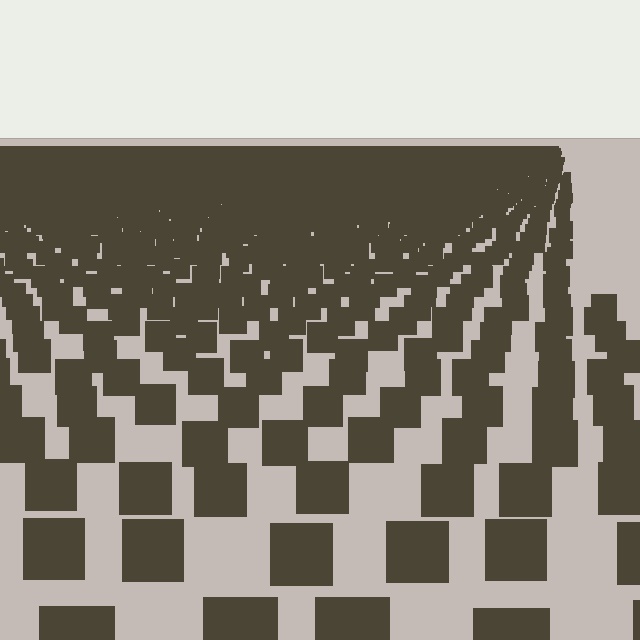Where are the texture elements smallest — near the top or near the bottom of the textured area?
Near the top.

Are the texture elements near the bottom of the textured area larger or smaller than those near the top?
Larger. Near the bottom, elements are closer to the viewer and appear at a bigger on-screen size.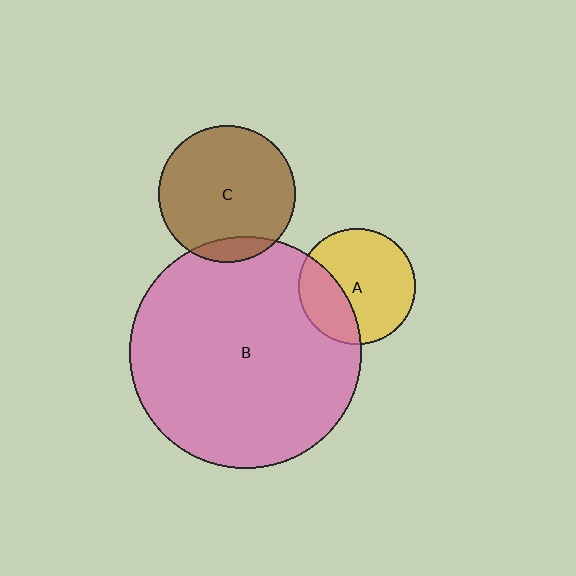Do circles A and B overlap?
Yes.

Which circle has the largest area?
Circle B (pink).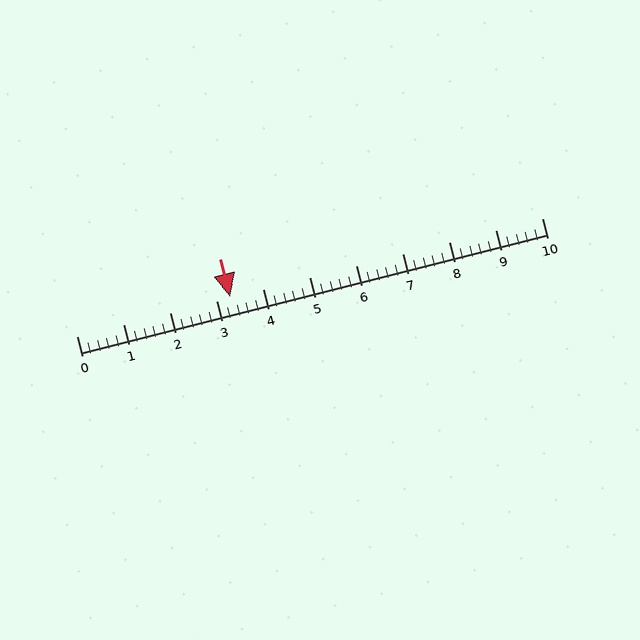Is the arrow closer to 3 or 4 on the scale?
The arrow is closer to 3.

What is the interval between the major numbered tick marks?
The major tick marks are spaced 1 units apart.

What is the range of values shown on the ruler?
The ruler shows values from 0 to 10.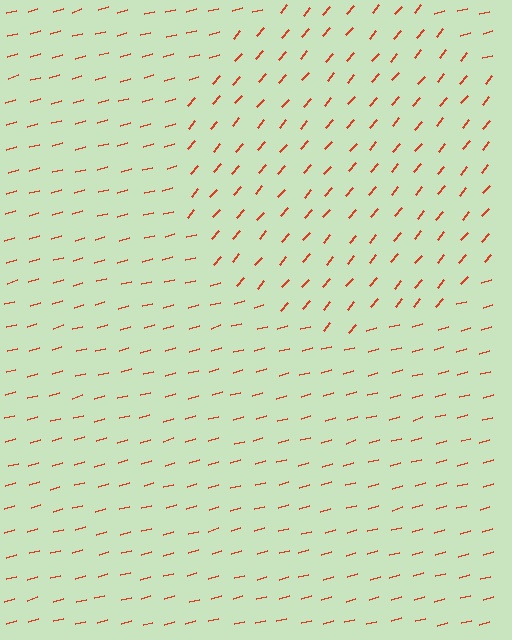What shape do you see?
I see a circle.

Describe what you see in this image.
The image is filled with small red line segments. A circle region in the image has lines oriented differently from the surrounding lines, creating a visible texture boundary.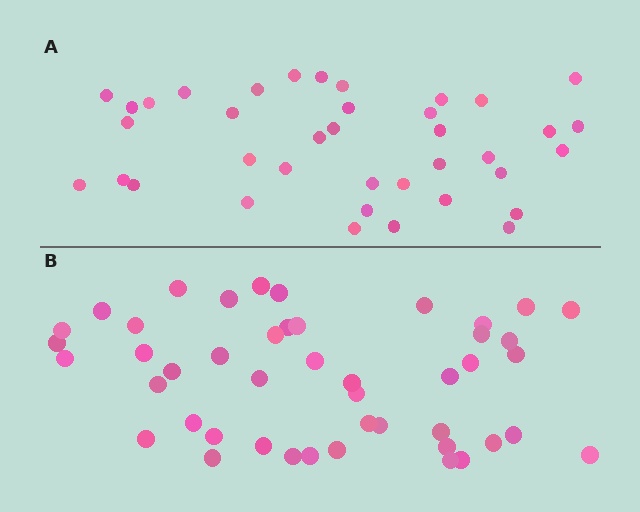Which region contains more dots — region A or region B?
Region B (the bottom region) has more dots.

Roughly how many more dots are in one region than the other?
Region B has roughly 8 or so more dots than region A.